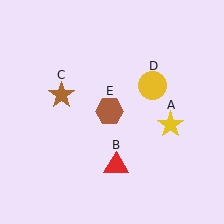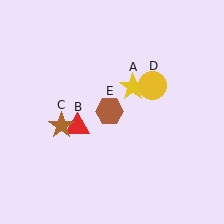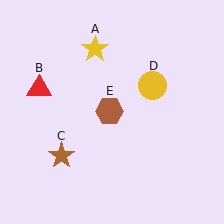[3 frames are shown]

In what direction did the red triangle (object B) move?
The red triangle (object B) moved up and to the left.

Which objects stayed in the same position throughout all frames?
Yellow circle (object D) and brown hexagon (object E) remained stationary.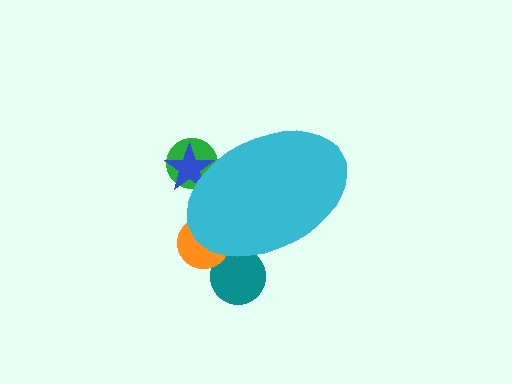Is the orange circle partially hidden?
Yes, the orange circle is partially hidden behind the cyan ellipse.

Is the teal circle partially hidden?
Yes, the teal circle is partially hidden behind the cyan ellipse.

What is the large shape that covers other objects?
A cyan ellipse.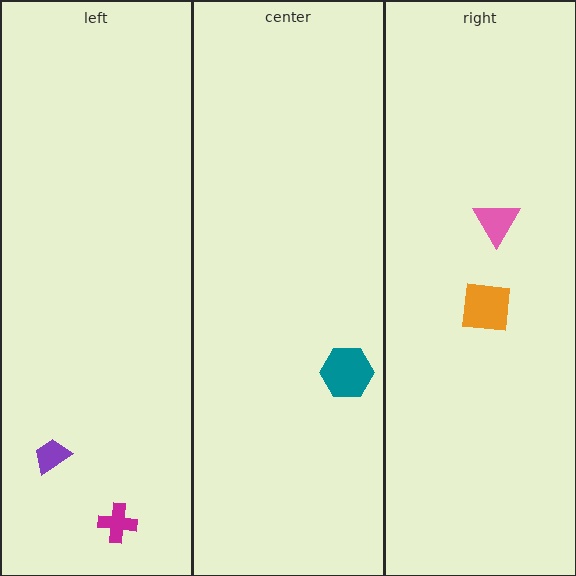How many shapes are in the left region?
2.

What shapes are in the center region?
The teal hexagon.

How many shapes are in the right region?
2.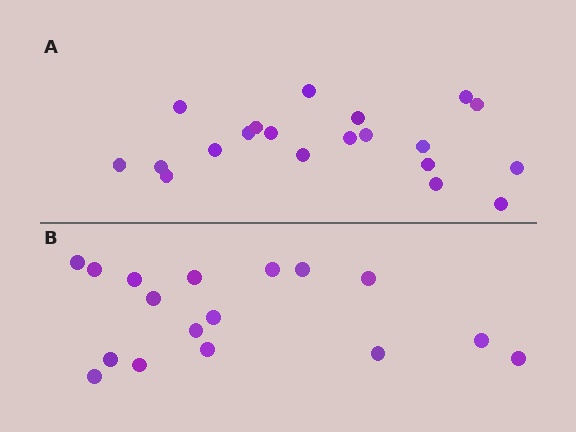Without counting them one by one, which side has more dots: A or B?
Region A (the top region) has more dots.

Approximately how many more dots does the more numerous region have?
Region A has just a few more — roughly 2 or 3 more dots than region B.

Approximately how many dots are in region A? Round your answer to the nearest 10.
About 20 dots.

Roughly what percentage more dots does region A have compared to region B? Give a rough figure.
About 20% more.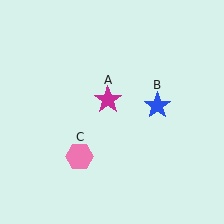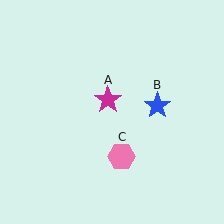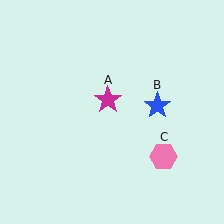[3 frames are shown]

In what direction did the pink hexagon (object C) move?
The pink hexagon (object C) moved right.